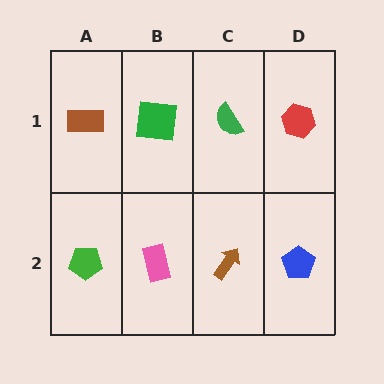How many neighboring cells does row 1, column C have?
3.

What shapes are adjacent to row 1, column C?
A brown arrow (row 2, column C), a green square (row 1, column B), a red hexagon (row 1, column D).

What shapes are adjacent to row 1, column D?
A blue pentagon (row 2, column D), a green semicircle (row 1, column C).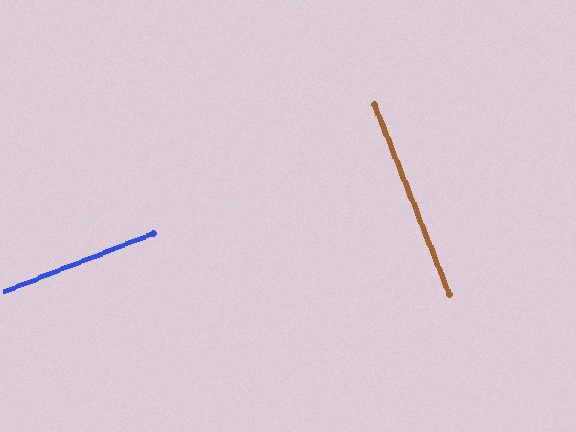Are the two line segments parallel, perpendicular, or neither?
Perpendicular — they meet at approximately 90°.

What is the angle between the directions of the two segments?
Approximately 90 degrees.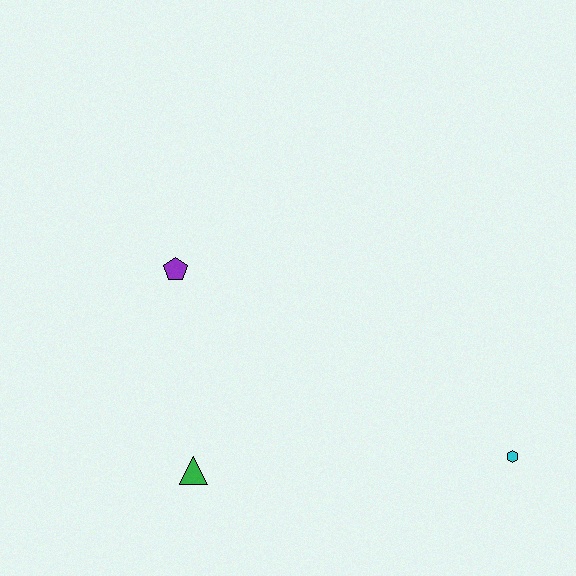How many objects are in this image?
There are 3 objects.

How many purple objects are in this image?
There is 1 purple object.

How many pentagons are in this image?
There is 1 pentagon.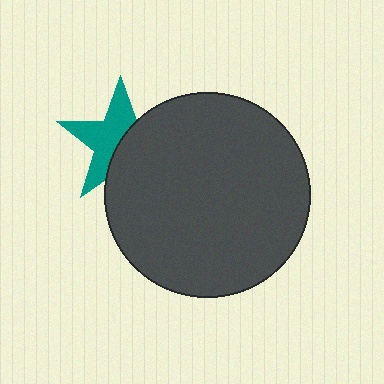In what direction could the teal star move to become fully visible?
The teal star could move left. That would shift it out from behind the dark gray circle entirely.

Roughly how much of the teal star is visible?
About half of it is visible (roughly 54%).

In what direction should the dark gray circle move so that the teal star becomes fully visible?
The dark gray circle should move right. That is the shortest direction to clear the overlap and leave the teal star fully visible.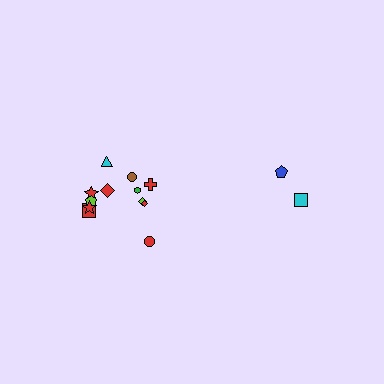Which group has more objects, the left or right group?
The left group.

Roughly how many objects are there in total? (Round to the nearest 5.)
Roughly 15 objects in total.